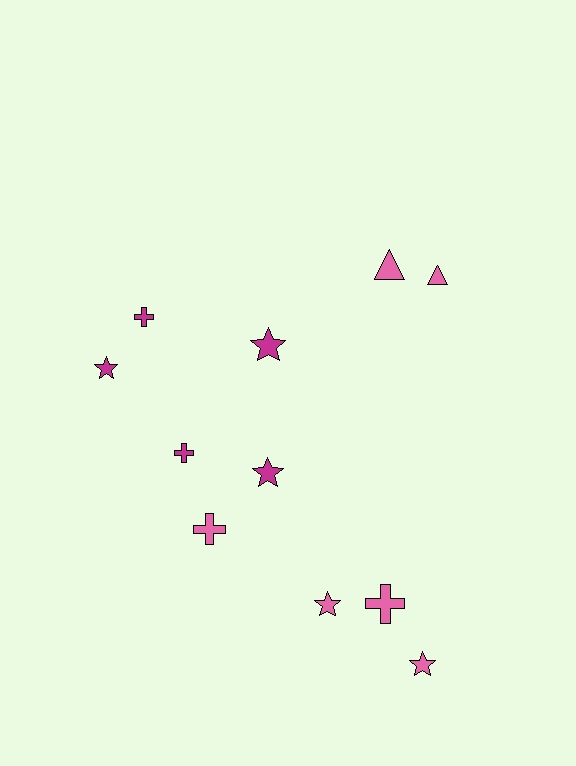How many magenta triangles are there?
There are no magenta triangles.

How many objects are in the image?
There are 11 objects.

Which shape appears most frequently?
Star, with 5 objects.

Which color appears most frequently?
Pink, with 6 objects.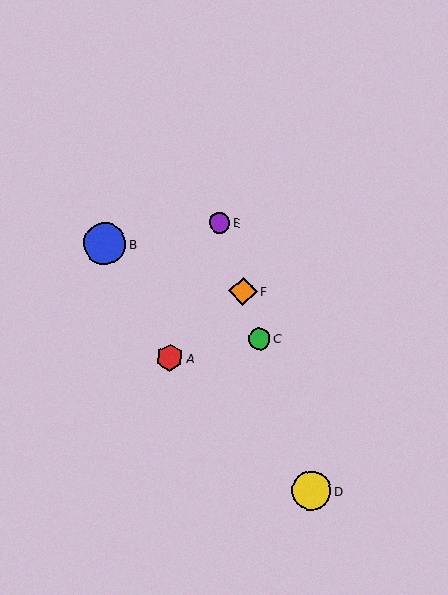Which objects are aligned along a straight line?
Objects C, D, E, F are aligned along a straight line.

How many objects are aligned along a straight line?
4 objects (C, D, E, F) are aligned along a straight line.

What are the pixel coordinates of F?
Object F is at (243, 291).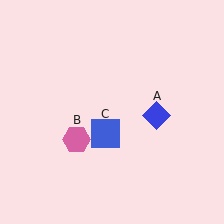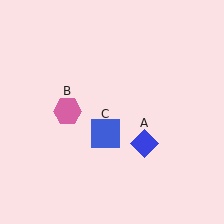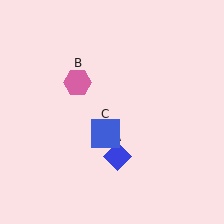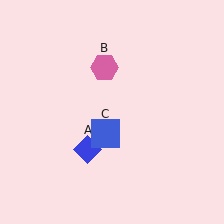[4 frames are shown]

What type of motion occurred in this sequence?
The blue diamond (object A), pink hexagon (object B) rotated clockwise around the center of the scene.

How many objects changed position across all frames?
2 objects changed position: blue diamond (object A), pink hexagon (object B).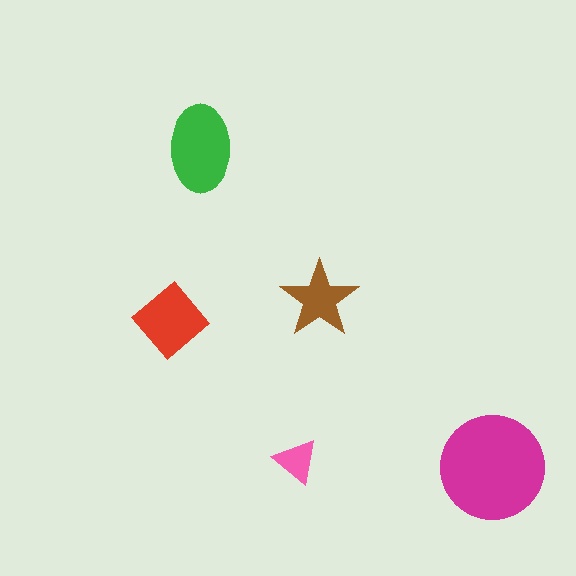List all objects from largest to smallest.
The magenta circle, the green ellipse, the red diamond, the brown star, the pink triangle.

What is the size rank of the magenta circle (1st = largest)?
1st.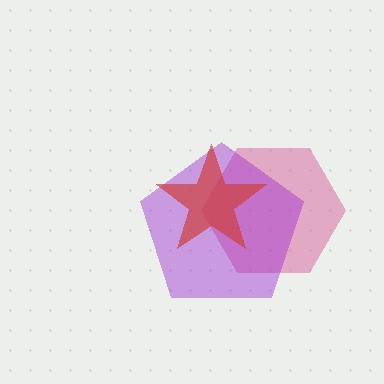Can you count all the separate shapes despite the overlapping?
Yes, there are 3 separate shapes.